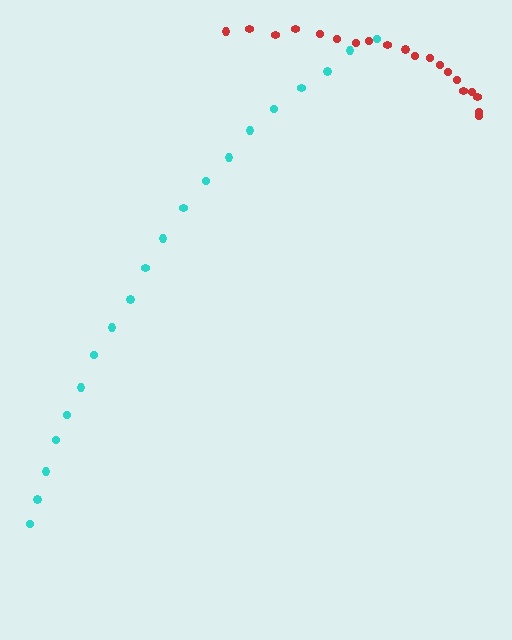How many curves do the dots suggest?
There are 2 distinct paths.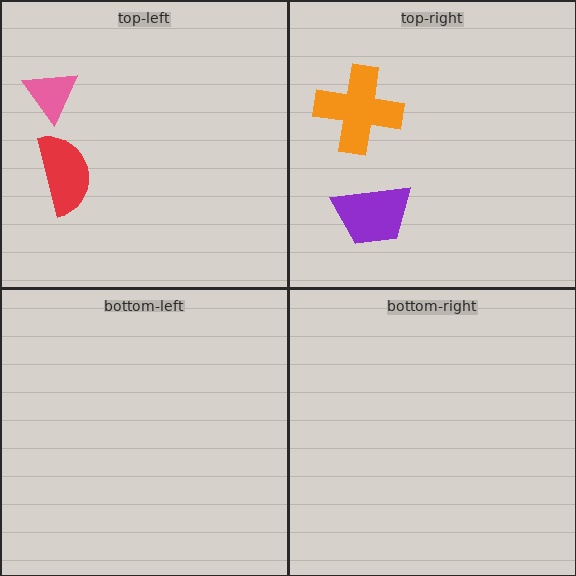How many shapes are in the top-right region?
2.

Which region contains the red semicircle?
The top-left region.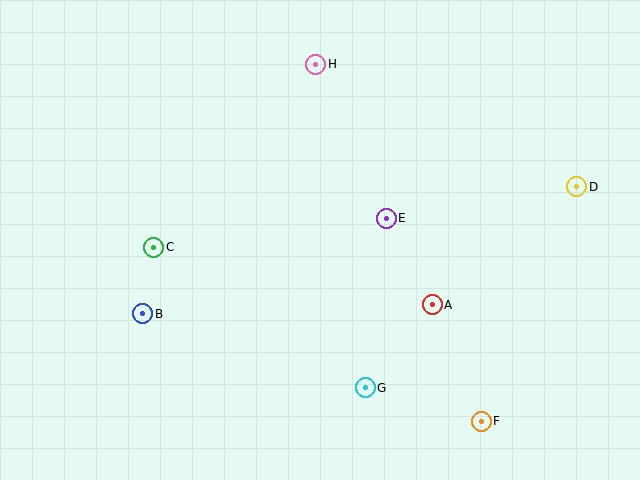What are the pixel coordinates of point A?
Point A is at (432, 305).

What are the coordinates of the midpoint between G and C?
The midpoint between G and C is at (260, 318).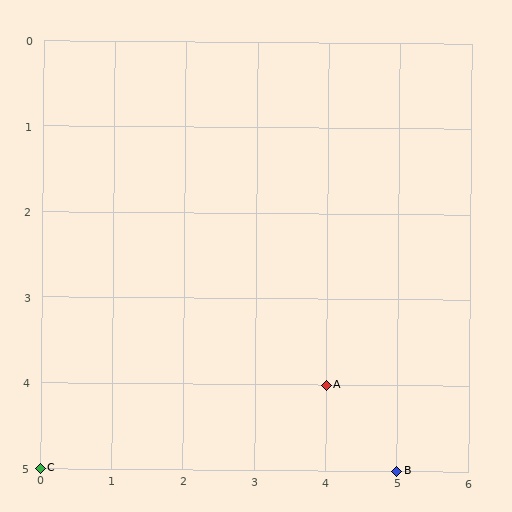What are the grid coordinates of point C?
Point C is at grid coordinates (0, 5).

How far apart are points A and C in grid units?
Points A and C are 4 columns and 1 row apart (about 4.1 grid units diagonally).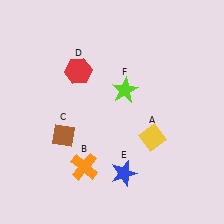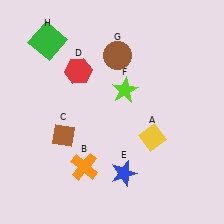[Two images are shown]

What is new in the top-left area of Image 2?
A green square (H) was added in the top-left area of Image 2.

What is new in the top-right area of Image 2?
A brown circle (G) was added in the top-right area of Image 2.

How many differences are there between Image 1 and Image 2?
There are 2 differences between the two images.